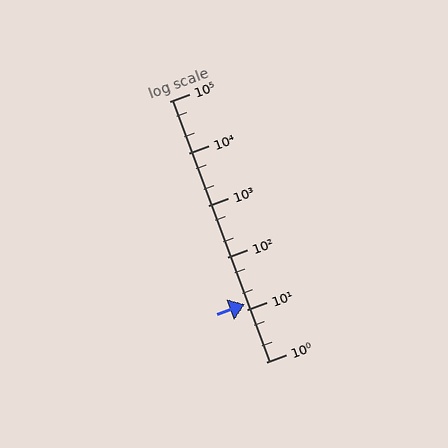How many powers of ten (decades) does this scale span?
The scale spans 5 decades, from 1 to 100000.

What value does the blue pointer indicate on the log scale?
The pointer indicates approximately 13.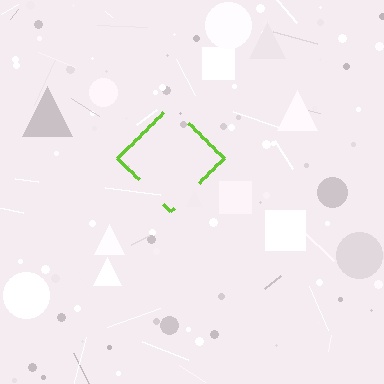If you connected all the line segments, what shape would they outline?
They would outline a diamond.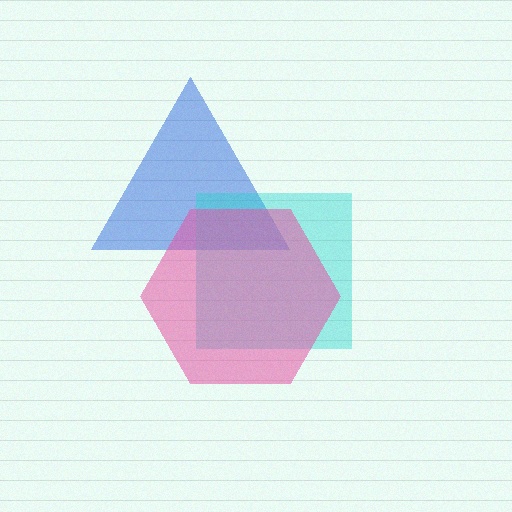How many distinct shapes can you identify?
There are 3 distinct shapes: a blue triangle, a cyan square, a pink hexagon.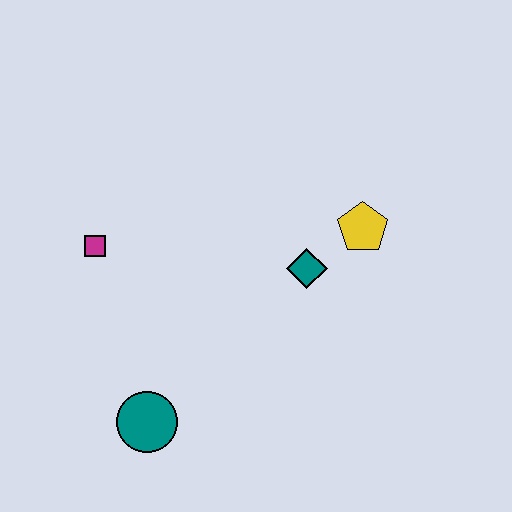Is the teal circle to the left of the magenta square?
No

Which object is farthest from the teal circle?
The yellow pentagon is farthest from the teal circle.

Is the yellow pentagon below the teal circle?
No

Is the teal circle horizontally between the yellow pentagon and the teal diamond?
No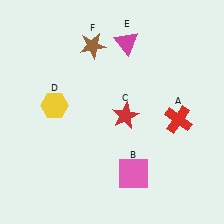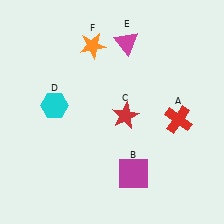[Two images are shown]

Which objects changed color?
B changed from pink to magenta. D changed from yellow to cyan. F changed from brown to orange.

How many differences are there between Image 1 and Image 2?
There are 3 differences between the two images.